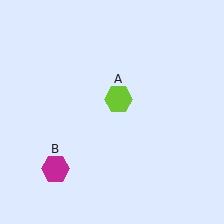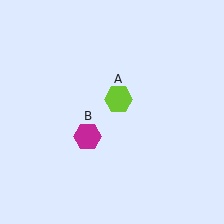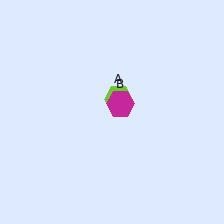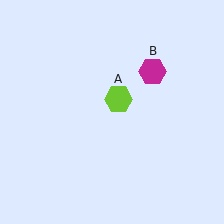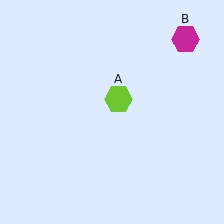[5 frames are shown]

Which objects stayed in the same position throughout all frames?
Lime hexagon (object A) remained stationary.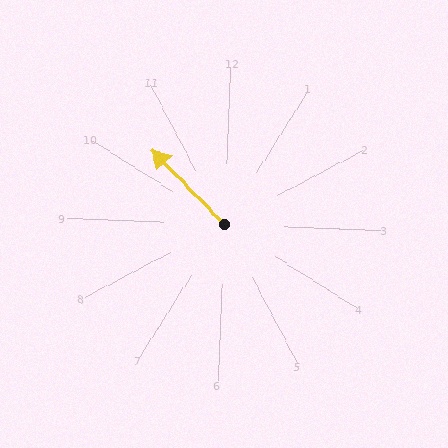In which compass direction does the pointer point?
Northwest.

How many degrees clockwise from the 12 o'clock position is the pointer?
Approximately 314 degrees.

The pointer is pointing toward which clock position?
Roughly 10 o'clock.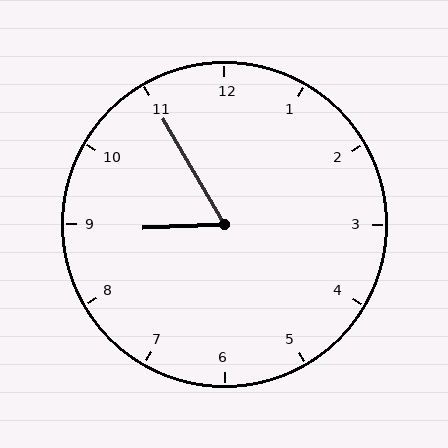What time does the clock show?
8:55.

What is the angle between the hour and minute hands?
Approximately 62 degrees.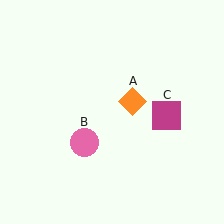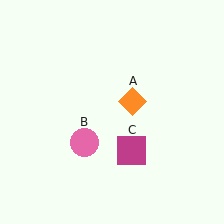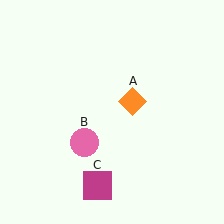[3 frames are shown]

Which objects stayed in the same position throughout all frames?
Orange diamond (object A) and pink circle (object B) remained stationary.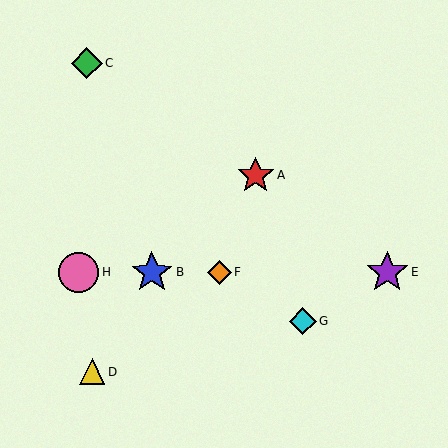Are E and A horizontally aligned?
No, E is at y≈272 and A is at y≈176.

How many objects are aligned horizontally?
4 objects (B, E, F, H) are aligned horizontally.